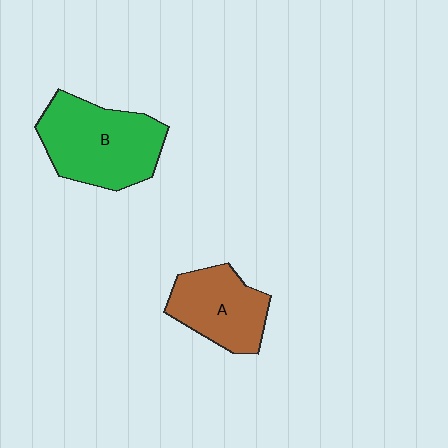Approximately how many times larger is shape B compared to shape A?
Approximately 1.4 times.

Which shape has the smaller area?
Shape A (brown).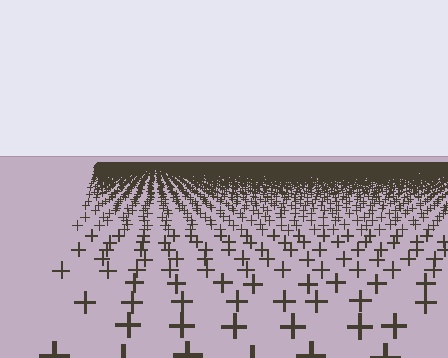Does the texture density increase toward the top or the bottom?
Density increases toward the top.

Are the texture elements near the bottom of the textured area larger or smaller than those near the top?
Larger. Near the bottom, elements are closer to the viewer and appear at a bigger on-screen size.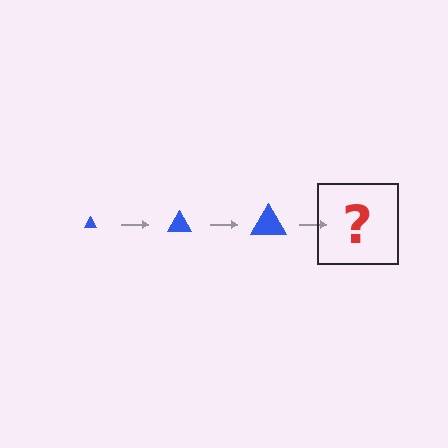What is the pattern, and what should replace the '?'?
The pattern is that the triangle gets progressively larger each step. The '?' should be a blue triangle, larger than the previous one.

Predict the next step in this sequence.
The next step is a blue triangle, larger than the previous one.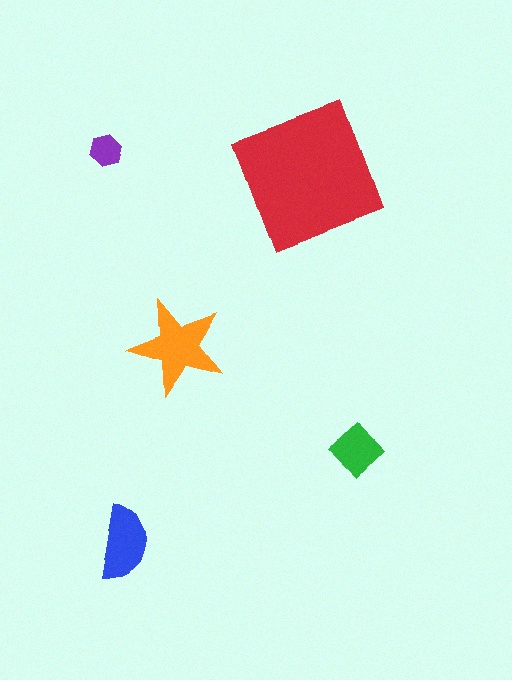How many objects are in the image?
There are 5 objects in the image.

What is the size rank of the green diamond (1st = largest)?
4th.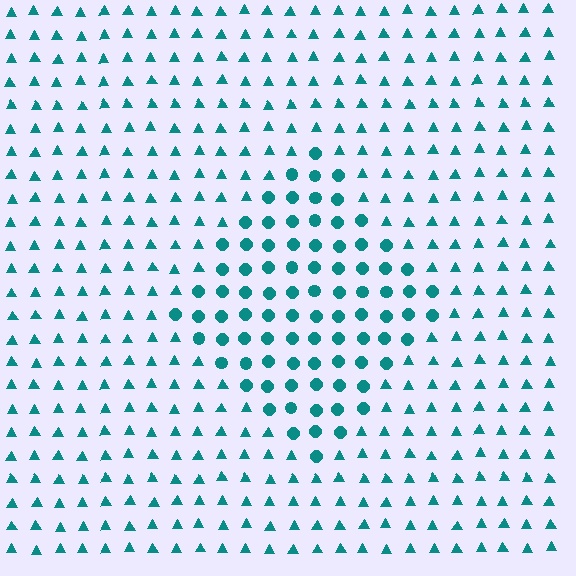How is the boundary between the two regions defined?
The boundary is defined by a change in element shape: circles inside vs. triangles outside. All elements share the same color and spacing.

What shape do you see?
I see a diamond.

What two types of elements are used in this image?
The image uses circles inside the diamond region and triangles outside it.